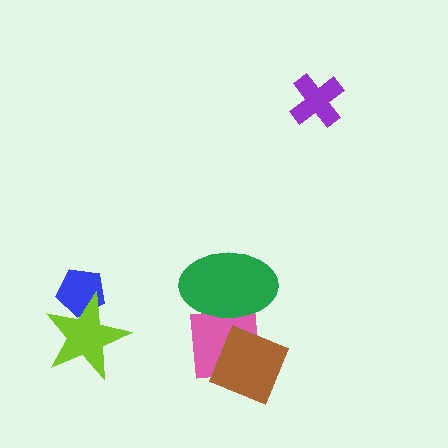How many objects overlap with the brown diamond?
2 objects overlap with the brown diamond.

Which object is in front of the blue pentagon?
The lime star is in front of the blue pentagon.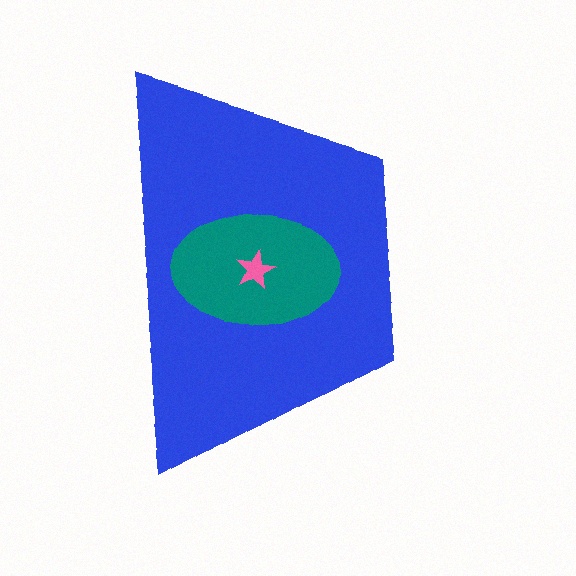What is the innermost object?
The pink star.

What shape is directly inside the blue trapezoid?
The teal ellipse.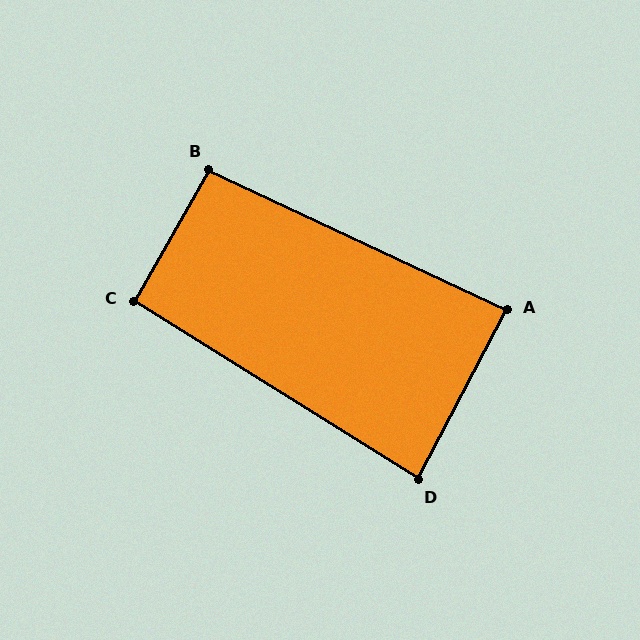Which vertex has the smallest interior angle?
D, at approximately 86 degrees.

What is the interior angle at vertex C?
Approximately 92 degrees (approximately right).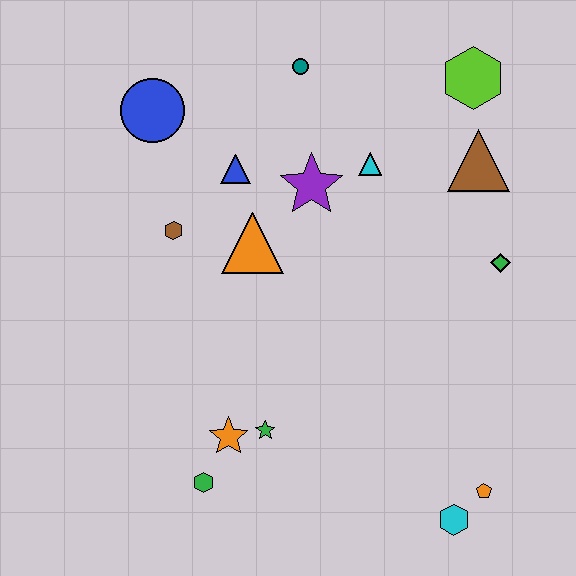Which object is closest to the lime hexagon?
The brown triangle is closest to the lime hexagon.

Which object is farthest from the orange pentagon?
The blue circle is farthest from the orange pentagon.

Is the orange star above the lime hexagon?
No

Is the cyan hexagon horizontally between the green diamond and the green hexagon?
Yes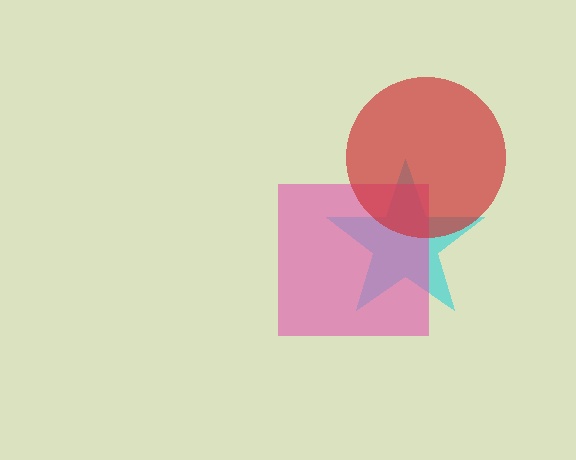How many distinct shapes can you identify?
There are 3 distinct shapes: a cyan star, a pink square, a red circle.